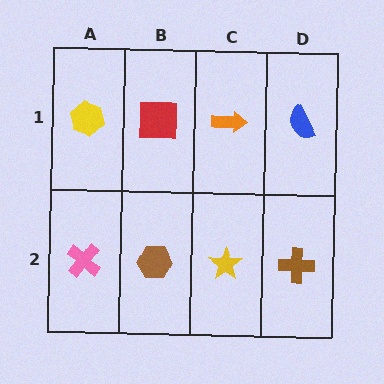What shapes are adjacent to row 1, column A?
A pink cross (row 2, column A), a red square (row 1, column B).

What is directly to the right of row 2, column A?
A brown hexagon.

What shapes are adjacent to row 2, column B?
A red square (row 1, column B), a pink cross (row 2, column A), a yellow star (row 2, column C).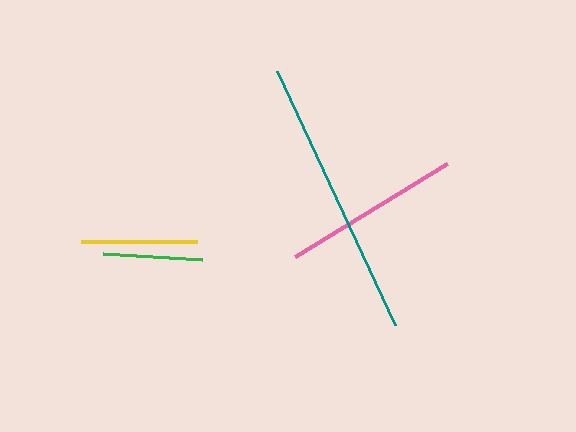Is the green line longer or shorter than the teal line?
The teal line is longer than the green line.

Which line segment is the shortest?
The green line is the shortest at approximately 99 pixels.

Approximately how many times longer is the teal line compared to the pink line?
The teal line is approximately 1.6 times the length of the pink line.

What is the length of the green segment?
The green segment is approximately 99 pixels long.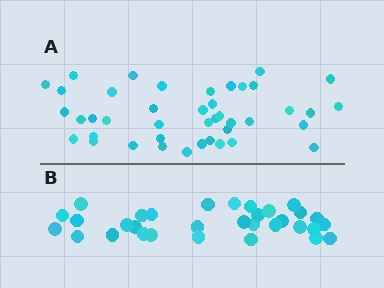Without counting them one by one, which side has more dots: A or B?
Region A (the top region) has more dots.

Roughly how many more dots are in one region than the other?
Region A has roughly 10 or so more dots than region B.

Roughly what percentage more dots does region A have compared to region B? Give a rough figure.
About 30% more.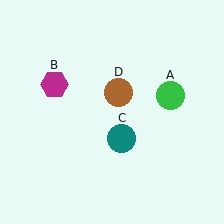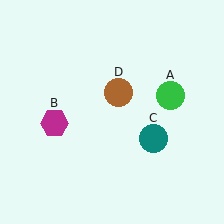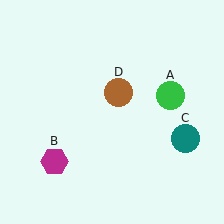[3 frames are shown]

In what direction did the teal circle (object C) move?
The teal circle (object C) moved right.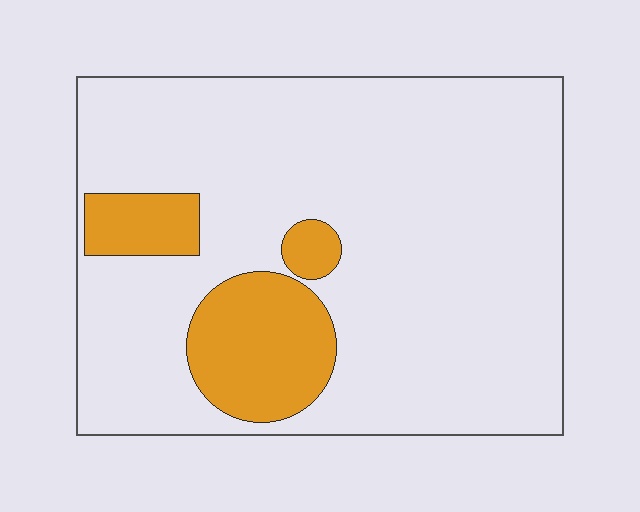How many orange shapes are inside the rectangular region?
3.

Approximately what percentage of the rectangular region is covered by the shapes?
Approximately 15%.